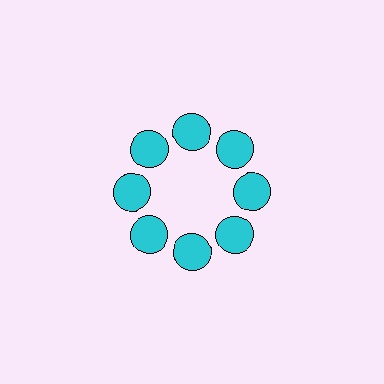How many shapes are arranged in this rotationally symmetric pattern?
There are 8 shapes, arranged in 8 groups of 1.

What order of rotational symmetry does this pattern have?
This pattern has 8-fold rotational symmetry.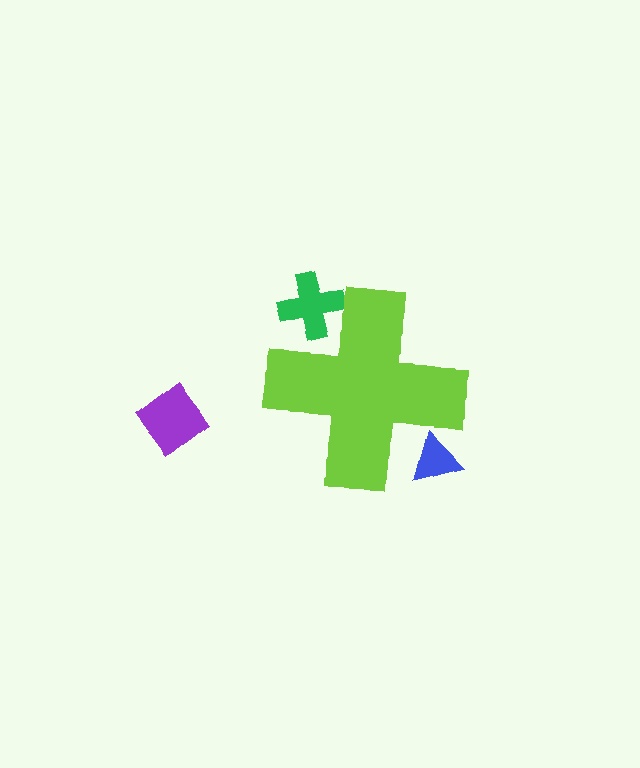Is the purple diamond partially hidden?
No, the purple diamond is fully visible.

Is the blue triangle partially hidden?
Yes, the blue triangle is partially hidden behind the lime cross.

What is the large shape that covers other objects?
A lime cross.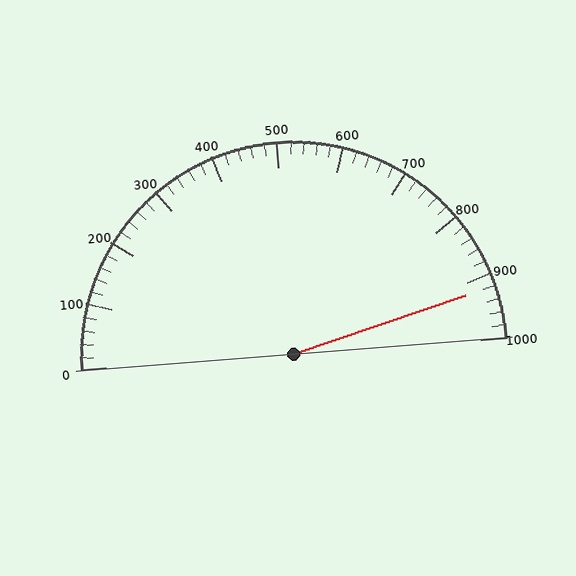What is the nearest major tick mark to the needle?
The nearest major tick mark is 900.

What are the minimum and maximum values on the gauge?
The gauge ranges from 0 to 1000.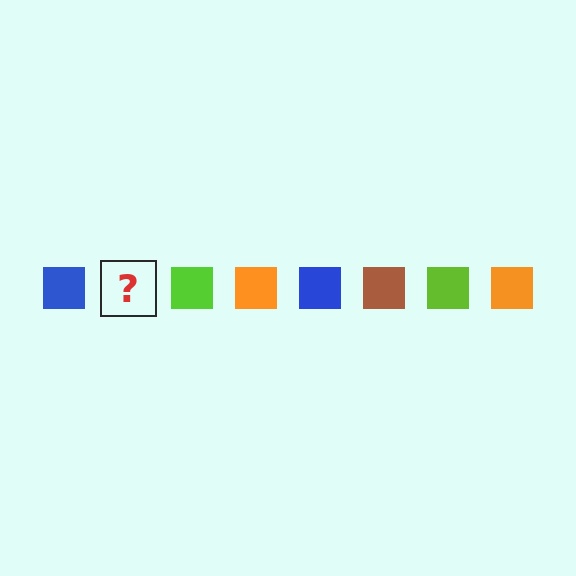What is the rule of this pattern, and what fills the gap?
The rule is that the pattern cycles through blue, brown, lime, orange squares. The gap should be filled with a brown square.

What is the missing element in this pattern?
The missing element is a brown square.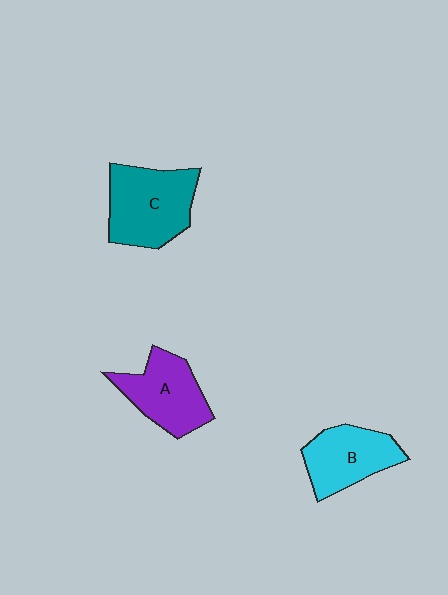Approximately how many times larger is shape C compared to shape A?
Approximately 1.2 times.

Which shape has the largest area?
Shape C (teal).